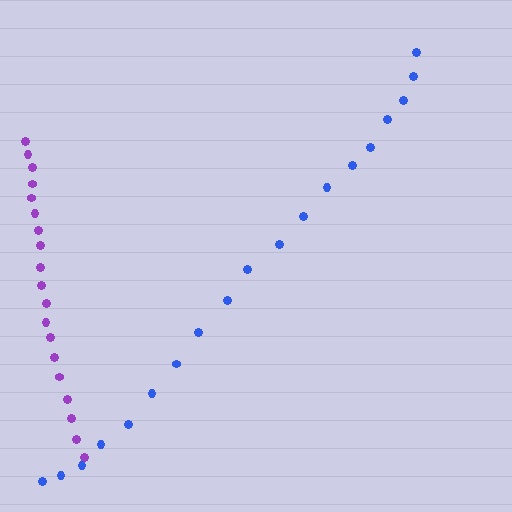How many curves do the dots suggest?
There are 2 distinct paths.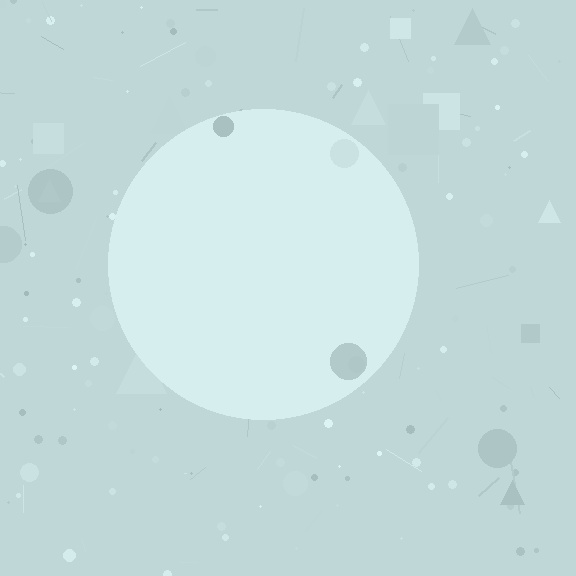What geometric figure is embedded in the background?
A circle is embedded in the background.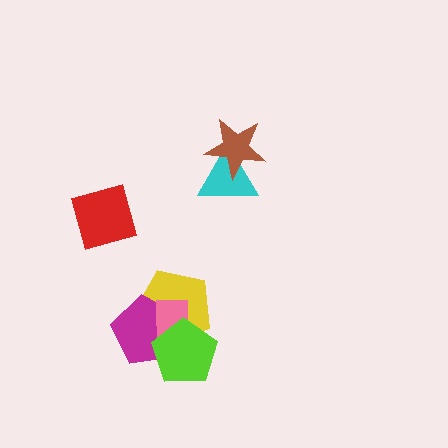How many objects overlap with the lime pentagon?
3 objects overlap with the lime pentagon.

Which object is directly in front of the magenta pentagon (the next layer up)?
The pink rectangle is directly in front of the magenta pentagon.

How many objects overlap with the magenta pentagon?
3 objects overlap with the magenta pentagon.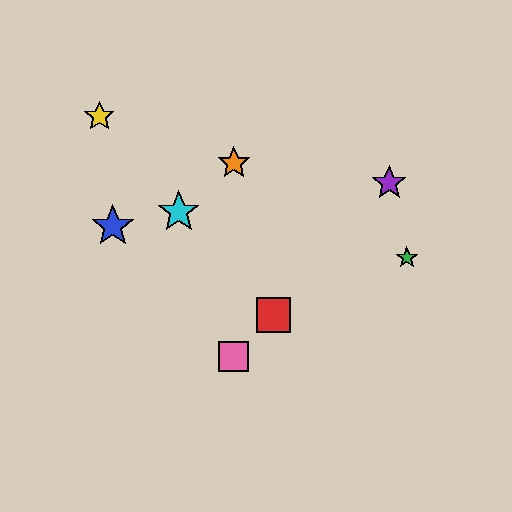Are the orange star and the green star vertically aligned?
No, the orange star is at x≈234 and the green star is at x≈407.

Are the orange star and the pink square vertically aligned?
Yes, both are at x≈234.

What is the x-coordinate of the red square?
The red square is at x≈274.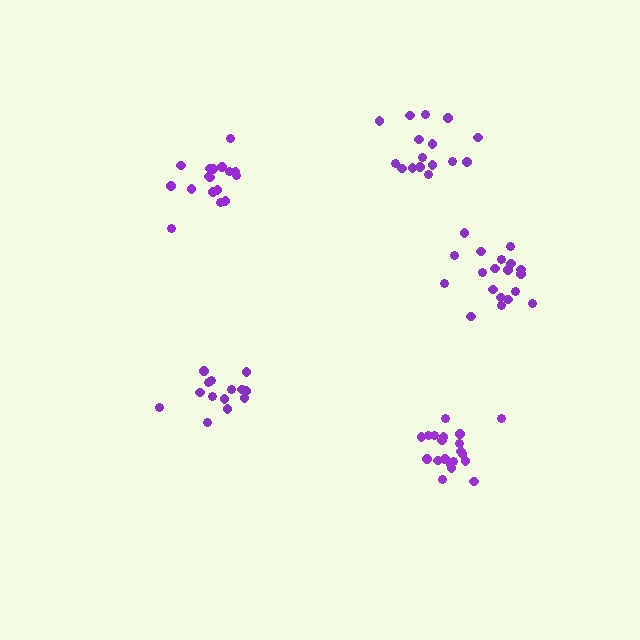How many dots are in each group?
Group 1: 14 dots, Group 2: 16 dots, Group 3: 20 dots, Group 4: 17 dots, Group 5: 19 dots (86 total).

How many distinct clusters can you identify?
There are 5 distinct clusters.